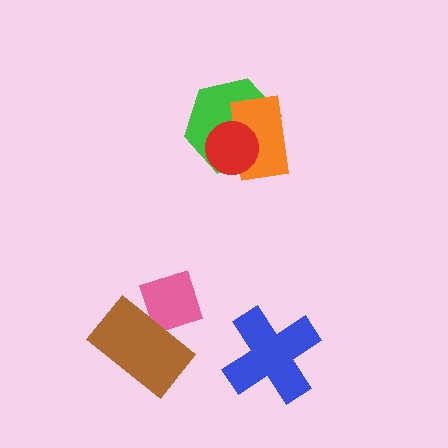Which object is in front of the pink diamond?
The brown rectangle is in front of the pink diamond.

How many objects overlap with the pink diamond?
1 object overlaps with the pink diamond.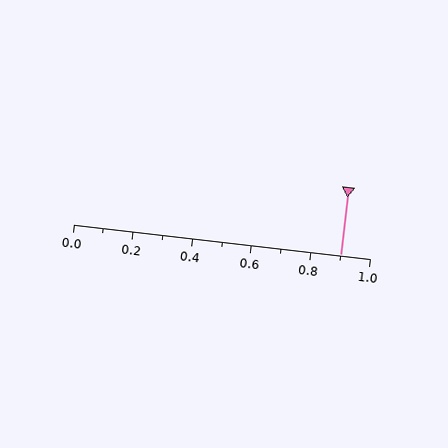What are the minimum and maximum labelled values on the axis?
The axis runs from 0.0 to 1.0.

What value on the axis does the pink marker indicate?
The marker indicates approximately 0.9.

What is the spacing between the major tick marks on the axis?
The major ticks are spaced 0.2 apart.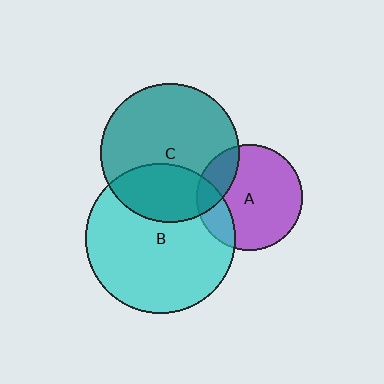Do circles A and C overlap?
Yes.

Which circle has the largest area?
Circle B (cyan).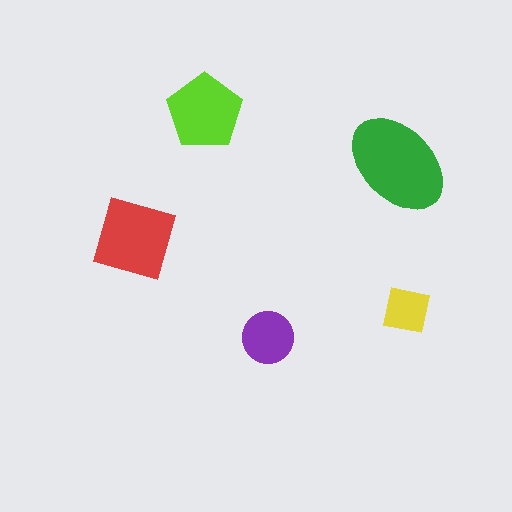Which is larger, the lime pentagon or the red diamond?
The red diamond.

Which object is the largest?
The green ellipse.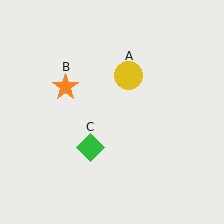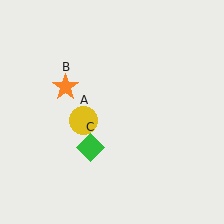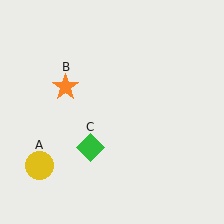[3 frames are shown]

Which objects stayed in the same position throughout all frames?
Orange star (object B) and green diamond (object C) remained stationary.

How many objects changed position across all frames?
1 object changed position: yellow circle (object A).